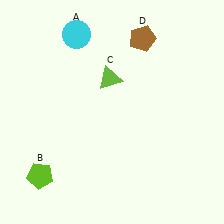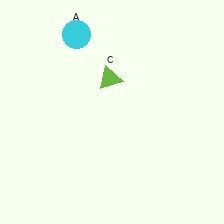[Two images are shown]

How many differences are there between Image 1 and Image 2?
There are 2 differences between the two images.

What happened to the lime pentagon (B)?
The lime pentagon (B) was removed in Image 2. It was in the bottom-left area of Image 1.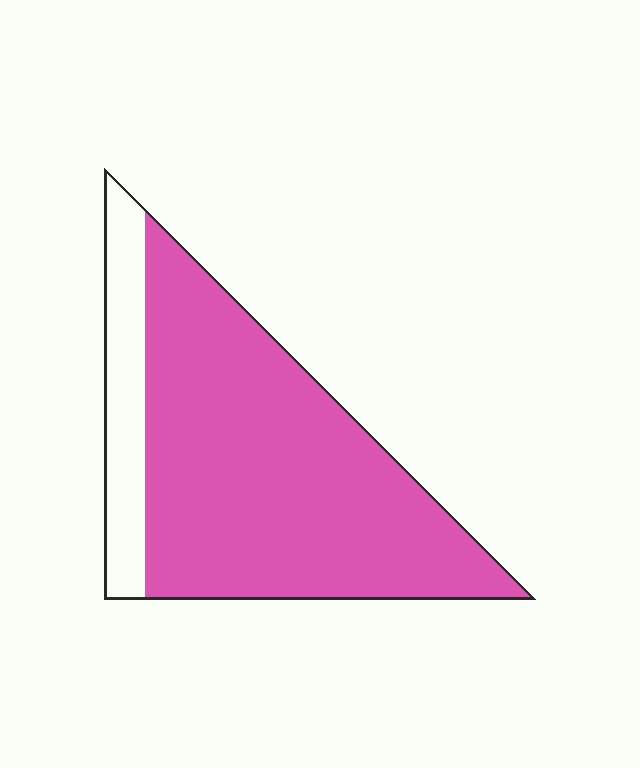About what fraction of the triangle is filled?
About five sixths (5/6).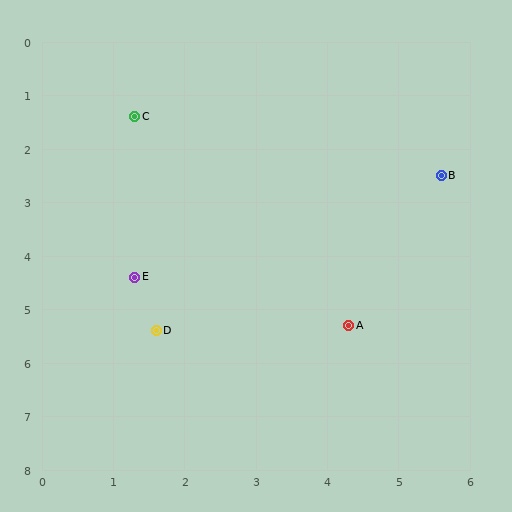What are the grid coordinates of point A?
Point A is at approximately (4.3, 5.3).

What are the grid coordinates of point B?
Point B is at approximately (5.6, 2.5).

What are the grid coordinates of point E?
Point E is at approximately (1.3, 4.4).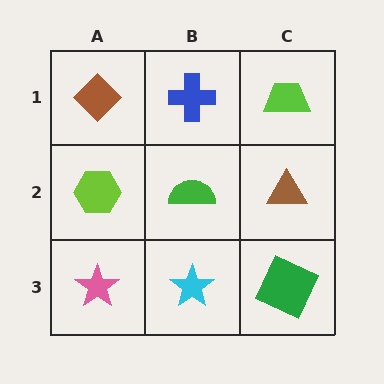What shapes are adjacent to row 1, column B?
A green semicircle (row 2, column B), a brown diamond (row 1, column A), a lime trapezoid (row 1, column C).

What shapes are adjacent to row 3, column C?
A brown triangle (row 2, column C), a cyan star (row 3, column B).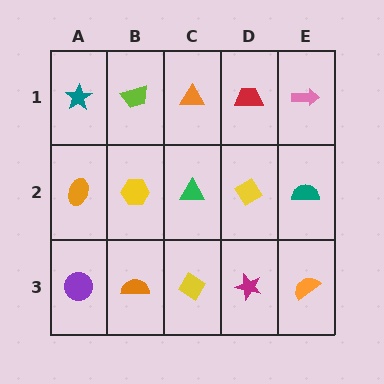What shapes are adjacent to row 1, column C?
A green triangle (row 2, column C), a lime trapezoid (row 1, column B), a red trapezoid (row 1, column D).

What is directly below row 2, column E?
An orange semicircle.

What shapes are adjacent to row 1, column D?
A yellow diamond (row 2, column D), an orange triangle (row 1, column C), a pink arrow (row 1, column E).